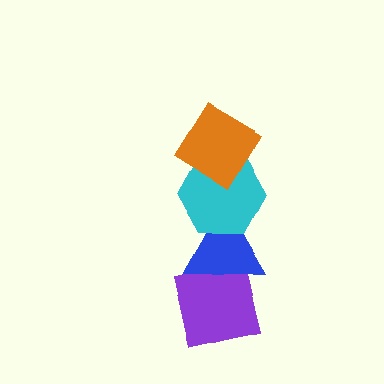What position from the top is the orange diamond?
The orange diamond is 1st from the top.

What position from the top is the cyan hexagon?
The cyan hexagon is 2nd from the top.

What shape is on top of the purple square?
The blue triangle is on top of the purple square.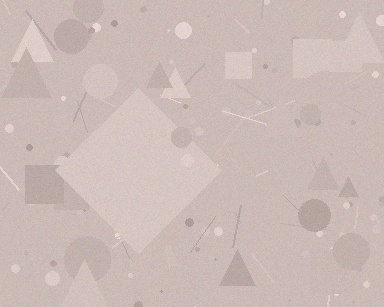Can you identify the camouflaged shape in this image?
The camouflaged shape is a diamond.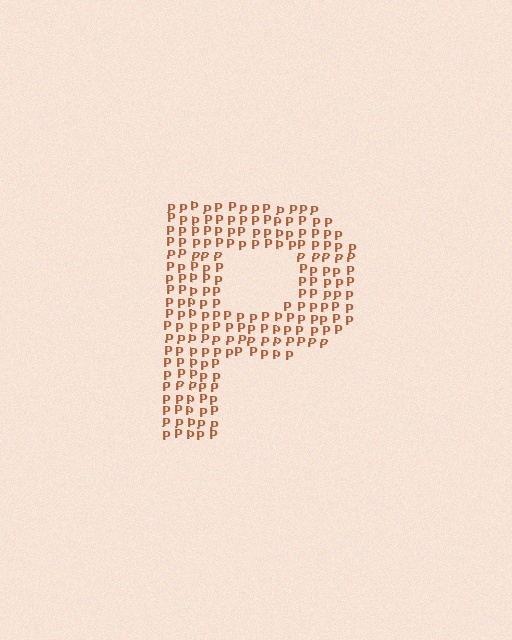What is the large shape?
The large shape is the letter P.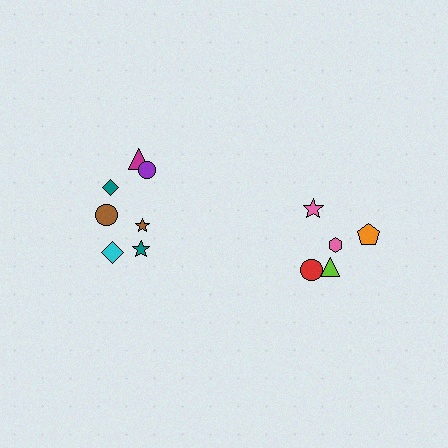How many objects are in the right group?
There are 5 objects.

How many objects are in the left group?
There are 7 objects.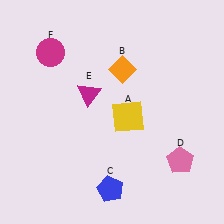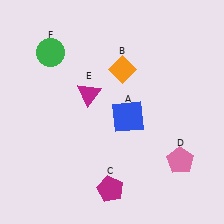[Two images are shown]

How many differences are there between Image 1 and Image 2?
There are 3 differences between the two images.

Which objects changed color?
A changed from yellow to blue. C changed from blue to magenta. F changed from magenta to green.